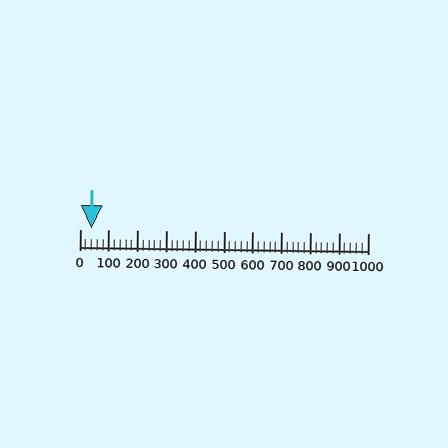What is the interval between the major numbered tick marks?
The major tick marks are spaced 100 units apart.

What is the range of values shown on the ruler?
The ruler shows values from 0 to 1000.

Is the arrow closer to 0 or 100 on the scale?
The arrow is closer to 0.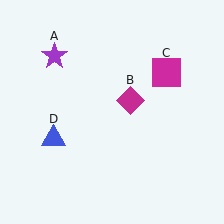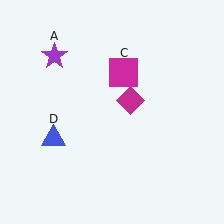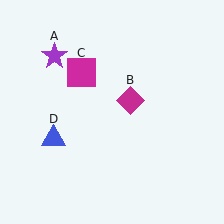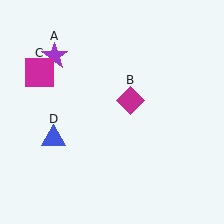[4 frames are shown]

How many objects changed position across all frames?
1 object changed position: magenta square (object C).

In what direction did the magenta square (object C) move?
The magenta square (object C) moved left.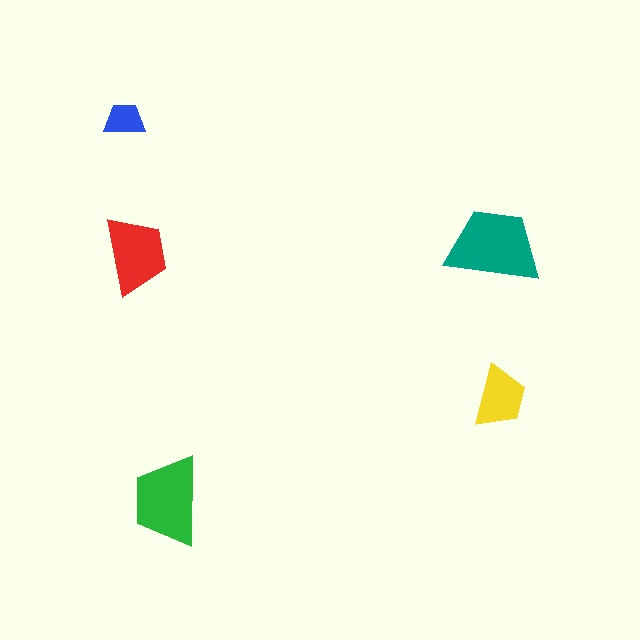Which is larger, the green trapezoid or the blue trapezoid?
The green one.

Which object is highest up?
The blue trapezoid is topmost.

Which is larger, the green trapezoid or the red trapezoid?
The green one.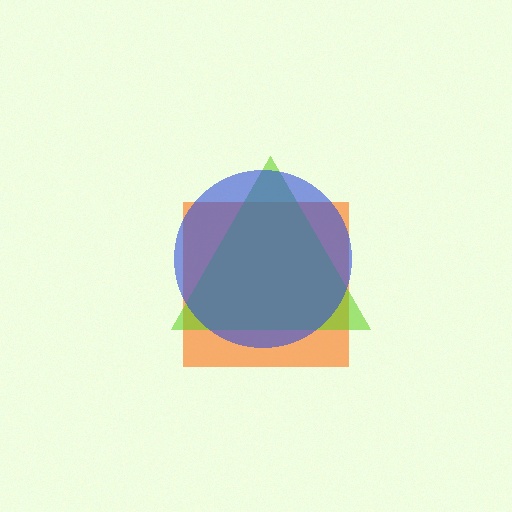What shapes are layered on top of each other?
The layered shapes are: an orange square, a lime triangle, a blue circle.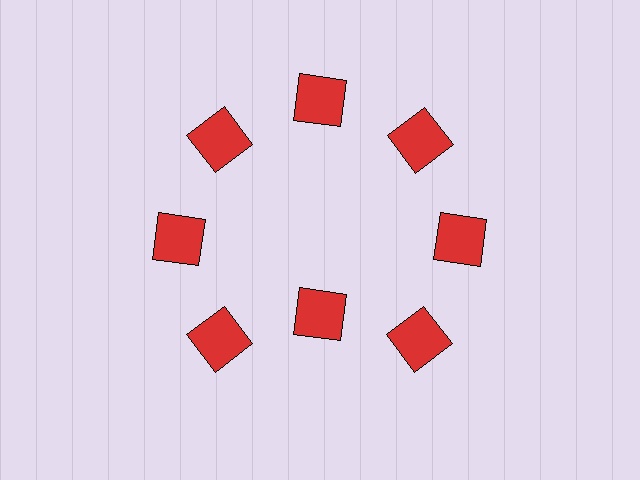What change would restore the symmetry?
The symmetry would be restored by moving it outward, back onto the ring so that all 8 squares sit at equal angles and equal distance from the center.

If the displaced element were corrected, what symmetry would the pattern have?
It would have 8-fold rotational symmetry — the pattern would map onto itself every 45 degrees.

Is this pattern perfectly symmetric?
No. The 8 red squares are arranged in a ring, but one element near the 6 o'clock position is pulled inward toward the center, breaking the 8-fold rotational symmetry.